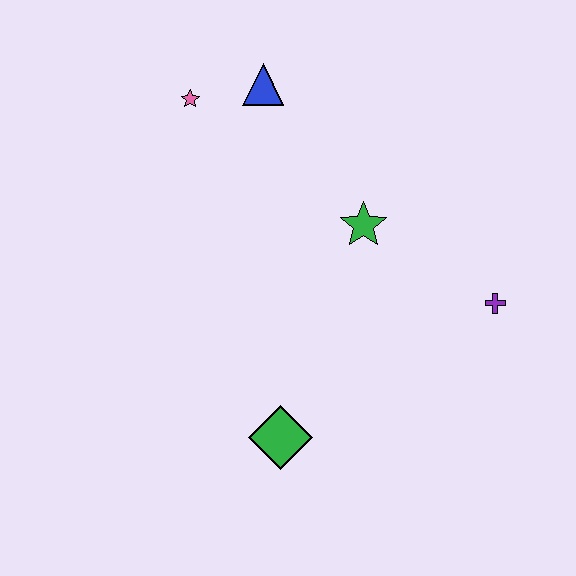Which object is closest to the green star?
The purple cross is closest to the green star.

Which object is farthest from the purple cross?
The pink star is farthest from the purple cross.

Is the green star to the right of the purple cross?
No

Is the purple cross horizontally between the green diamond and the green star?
No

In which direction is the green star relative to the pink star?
The green star is to the right of the pink star.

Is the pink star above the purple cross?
Yes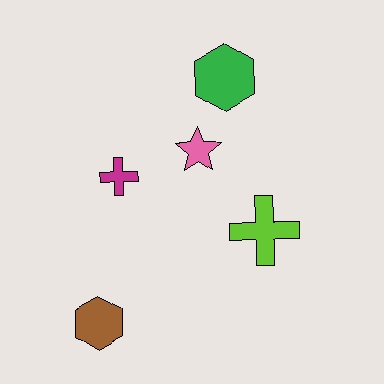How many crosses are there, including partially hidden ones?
There are 2 crosses.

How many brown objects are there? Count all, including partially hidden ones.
There is 1 brown object.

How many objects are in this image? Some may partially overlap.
There are 5 objects.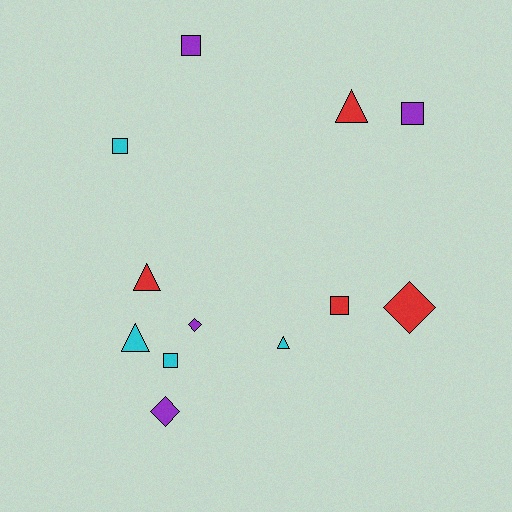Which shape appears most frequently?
Square, with 5 objects.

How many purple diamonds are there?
There are 2 purple diamonds.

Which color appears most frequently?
Purple, with 4 objects.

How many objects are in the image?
There are 12 objects.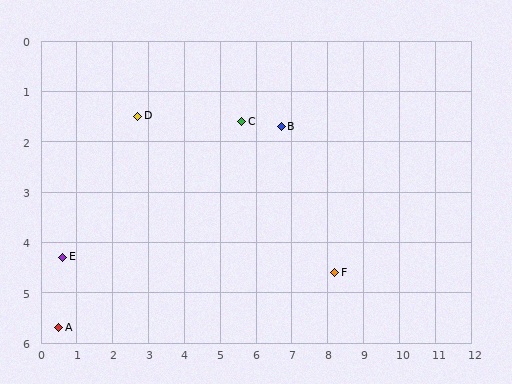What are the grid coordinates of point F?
Point F is at approximately (8.2, 4.6).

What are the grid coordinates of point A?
Point A is at approximately (0.5, 5.7).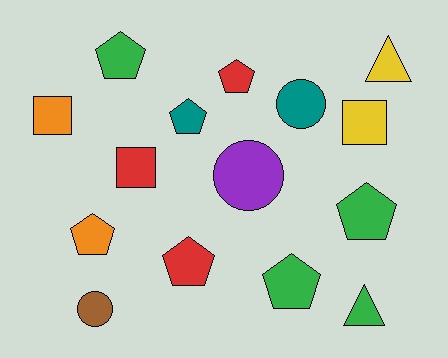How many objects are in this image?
There are 15 objects.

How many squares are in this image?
There are 3 squares.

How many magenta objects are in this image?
There are no magenta objects.